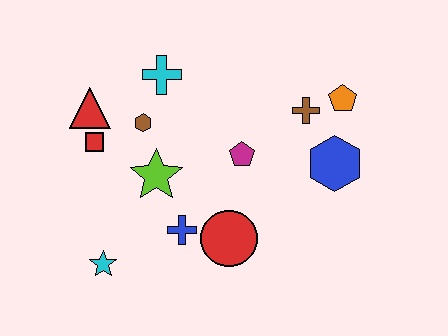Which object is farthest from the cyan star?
The orange pentagon is farthest from the cyan star.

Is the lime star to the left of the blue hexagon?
Yes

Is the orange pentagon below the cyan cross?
Yes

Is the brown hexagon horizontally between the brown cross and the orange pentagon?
No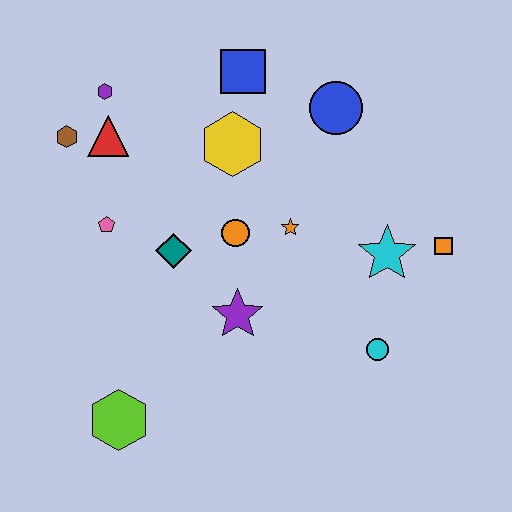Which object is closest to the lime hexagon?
The purple star is closest to the lime hexagon.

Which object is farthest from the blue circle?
The lime hexagon is farthest from the blue circle.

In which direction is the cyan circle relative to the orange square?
The cyan circle is below the orange square.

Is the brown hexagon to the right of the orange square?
No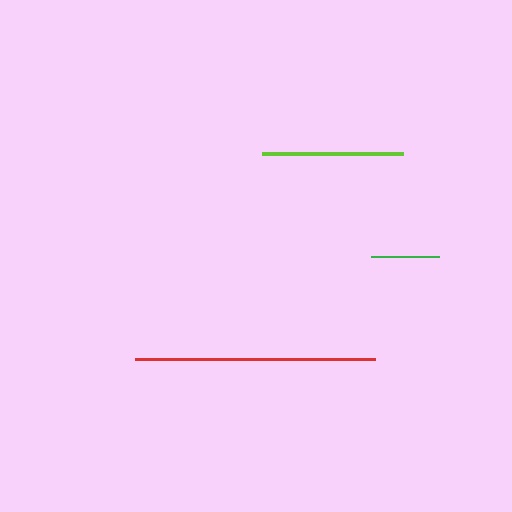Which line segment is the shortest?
The green line is the shortest at approximately 68 pixels.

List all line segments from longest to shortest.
From longest to shortest: red, lime, green.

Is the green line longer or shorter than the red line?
The red line is longer than the green line.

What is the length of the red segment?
The red segment is approximately 240 pixels long.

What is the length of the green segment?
The green segment is approximately 68 pixels long.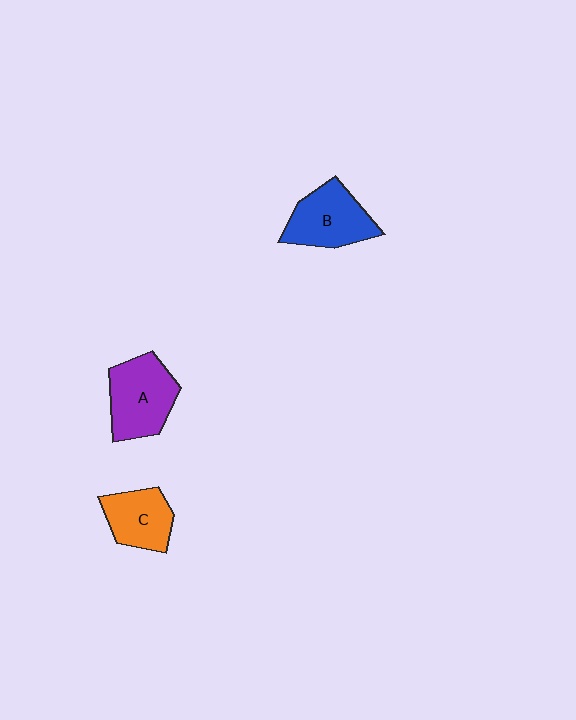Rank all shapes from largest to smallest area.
From largest to smallest: A (purple), B (blue), C (orange).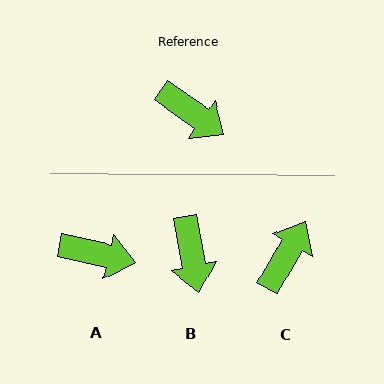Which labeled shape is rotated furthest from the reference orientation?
C, about 96 degrees away.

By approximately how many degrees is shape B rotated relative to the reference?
Approximately 45 degrees clockwise.